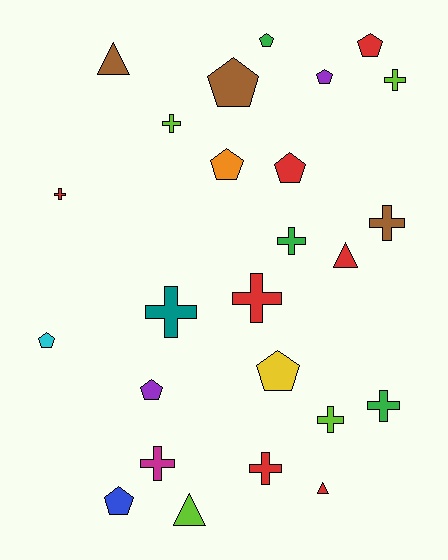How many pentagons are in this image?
There are 10 pentagons.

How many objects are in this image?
There are 25 objects.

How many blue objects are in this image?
There is 1 blue object.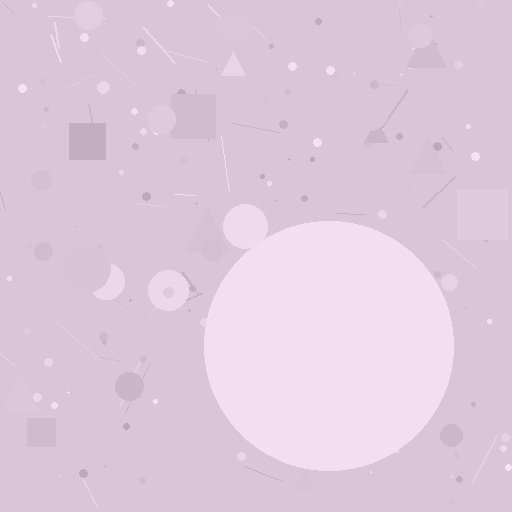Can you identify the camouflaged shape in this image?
The camouflaged shape is a circle.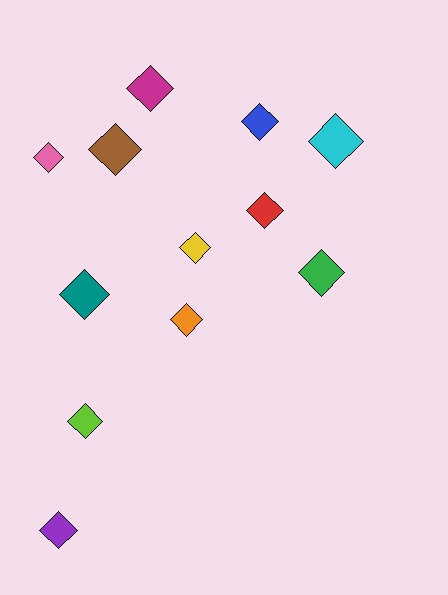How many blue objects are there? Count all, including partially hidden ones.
There is 1 blue object.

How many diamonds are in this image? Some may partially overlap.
There are 12 diamonds.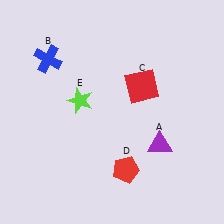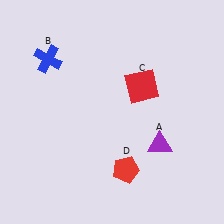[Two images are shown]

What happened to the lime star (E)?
The lime star (E) was removed in Image 2. It was in the top-left area of Image 1.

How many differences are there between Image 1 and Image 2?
There is 1 difference between the two images.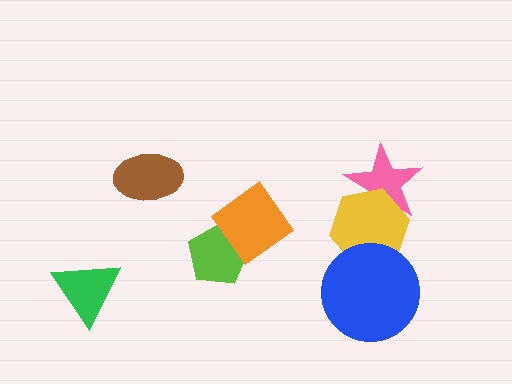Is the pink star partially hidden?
Yes, it is partially covered by another shape.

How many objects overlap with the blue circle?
1 object overlaps with the blue circle.